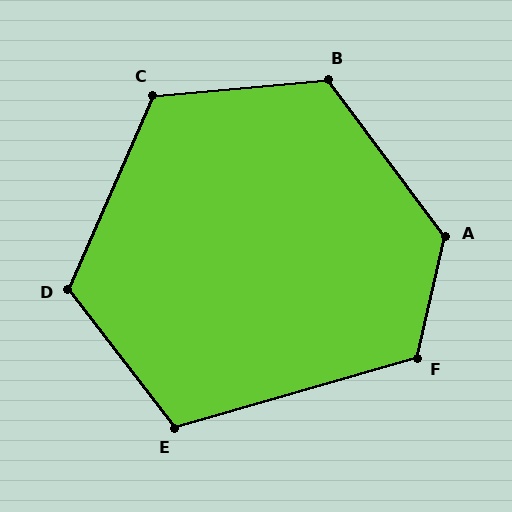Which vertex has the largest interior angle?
A, at approximately 130 degrees.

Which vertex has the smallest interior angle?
E, at approximately 111 degrees.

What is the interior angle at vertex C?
Approximately 119 degrees (obtuse).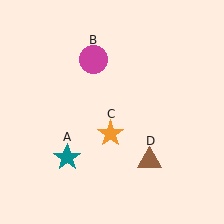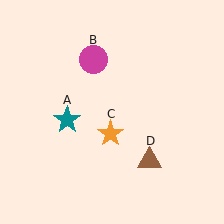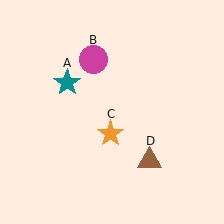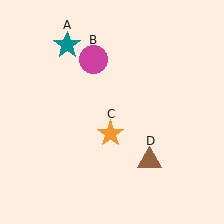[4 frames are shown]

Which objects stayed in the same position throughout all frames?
Magenta circle (object B) and orange star (object C) and brown triangle (object D) remained stationary.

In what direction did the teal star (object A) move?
The teal star (object A) moved up.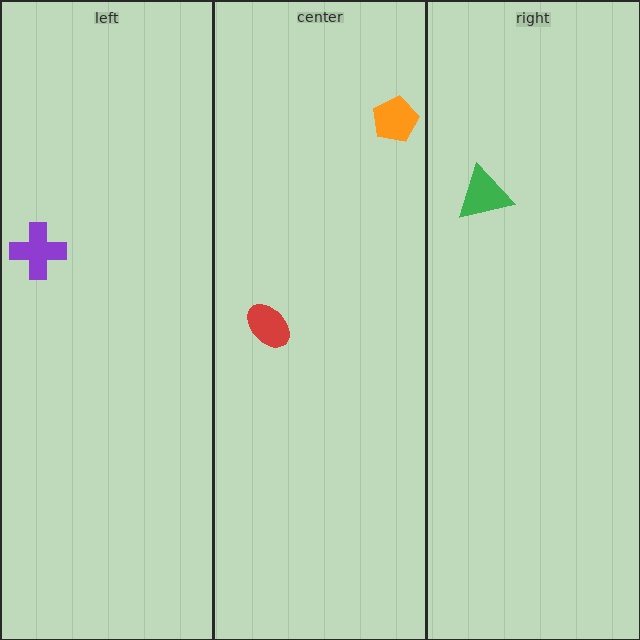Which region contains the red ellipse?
The center region.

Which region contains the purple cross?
The left region.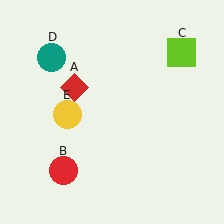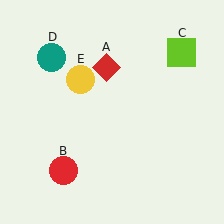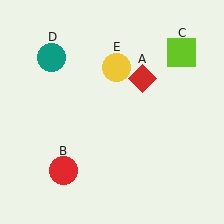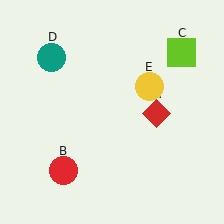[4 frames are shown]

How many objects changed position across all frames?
2 objects changed position: red diamond (object A), yellow circle (object E).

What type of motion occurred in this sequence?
The red diamond (object A), yellow circle (object E) rotated clockwise around the center of the scene.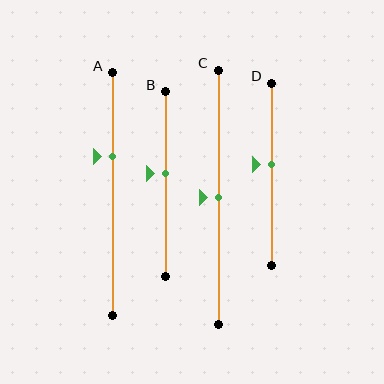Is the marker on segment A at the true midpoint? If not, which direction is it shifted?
No, the marker on segment A is shifted upward by about 16% of the segment length.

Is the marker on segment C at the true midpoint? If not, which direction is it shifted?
Yes, the marker on segment C is at the true midpoint.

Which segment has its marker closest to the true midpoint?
Segment C has its marker closest to the true midpoint.